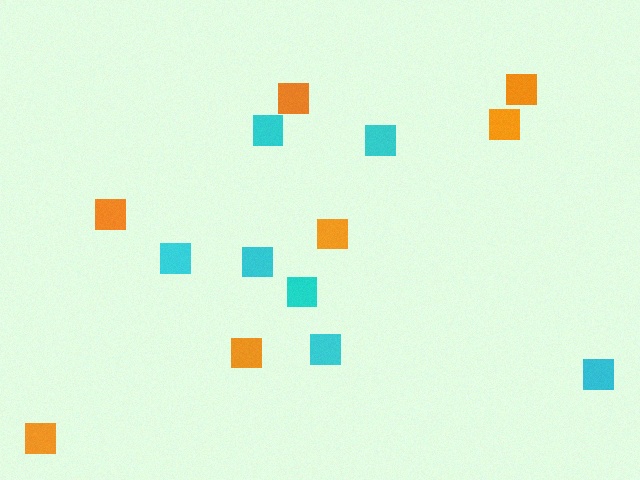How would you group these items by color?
There are 2 groups: one group of cyan squares (7) and one group of orange squares (7).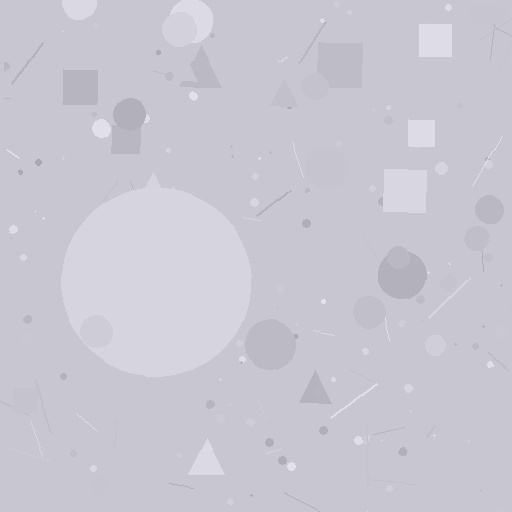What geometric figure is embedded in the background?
A circle is embedded in the background.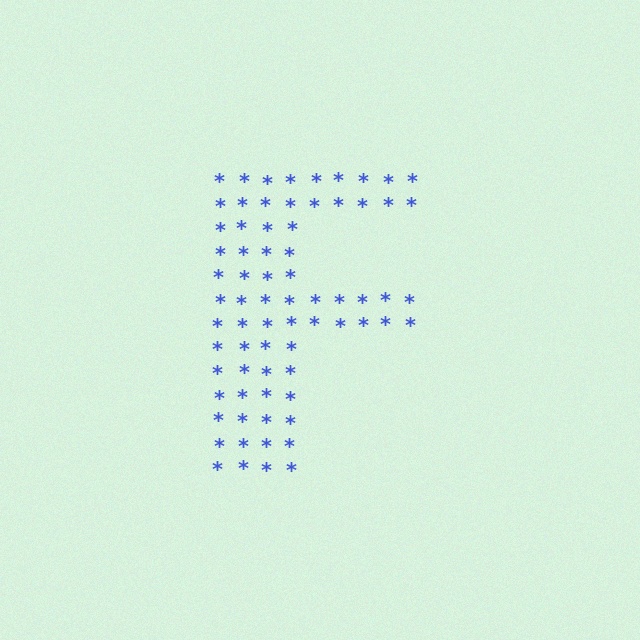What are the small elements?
The small elements are asterisks.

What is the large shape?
The large shape is the letter F.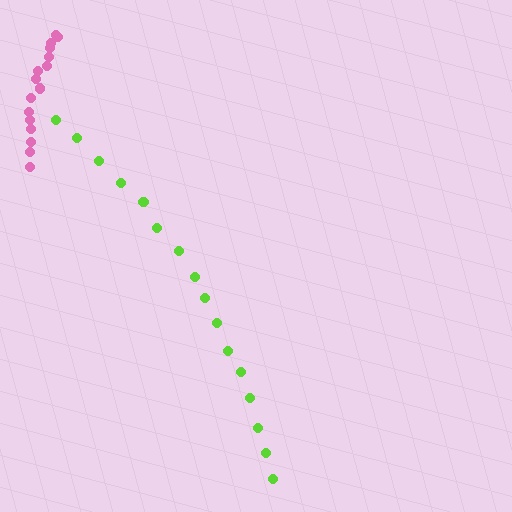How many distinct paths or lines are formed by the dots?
There are 2 distinct paths.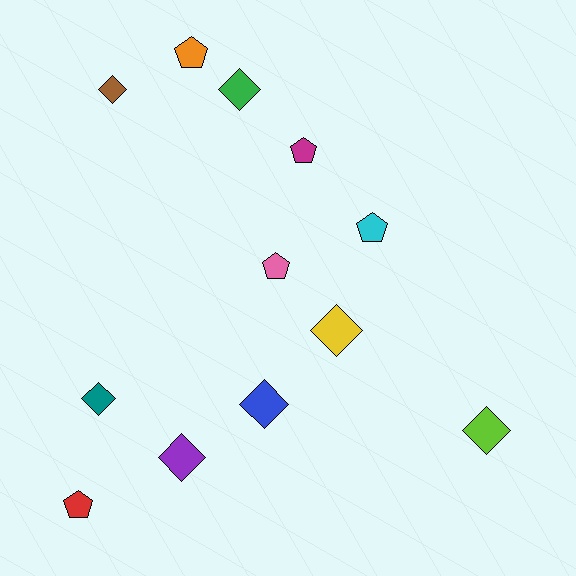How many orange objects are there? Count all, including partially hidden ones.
There is 1 orange object.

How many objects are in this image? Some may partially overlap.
There are 12 objects.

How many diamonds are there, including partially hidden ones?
There are 7 diamonds.